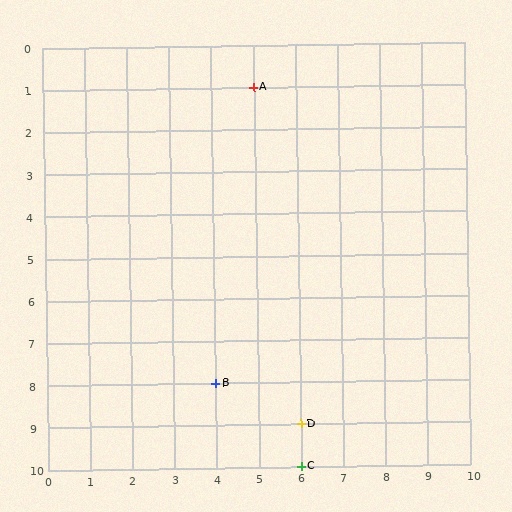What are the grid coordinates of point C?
Point C is at grid coordinates (6, 10).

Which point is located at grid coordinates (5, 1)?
Point A is at (5, 1).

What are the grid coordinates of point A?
Point A is at grid coordinates (5, 1).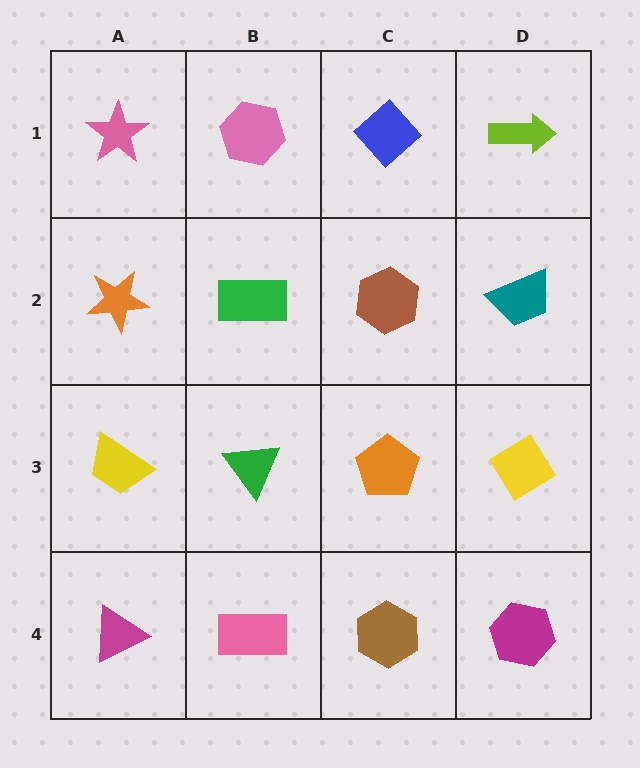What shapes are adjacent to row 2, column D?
A lime arrow (row 1, column D), a yellow diamond (row 3, column D), a brown hexagon (row 2, column C).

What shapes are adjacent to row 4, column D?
A yellow diamond (row 3, column D), a brown hexagon (row 4, column C).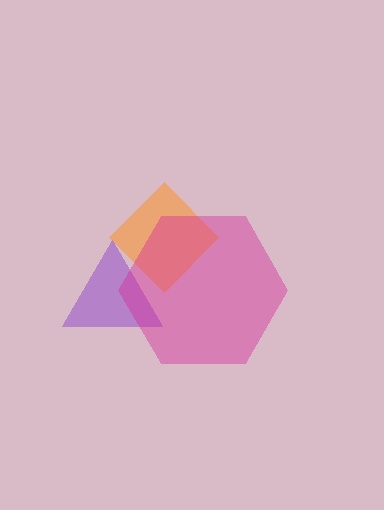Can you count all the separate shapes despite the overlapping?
Yes, there are 3 separate shapes.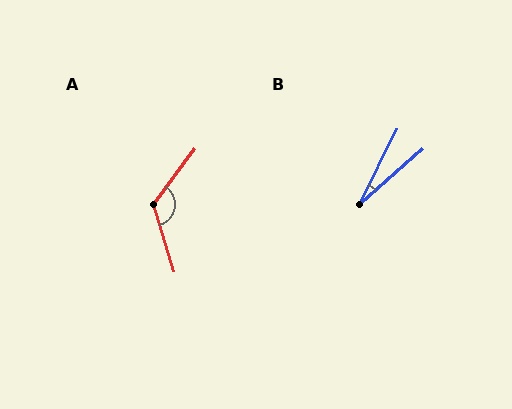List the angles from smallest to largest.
B (22°), A (127°).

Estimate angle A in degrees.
Approximately 127 degrees.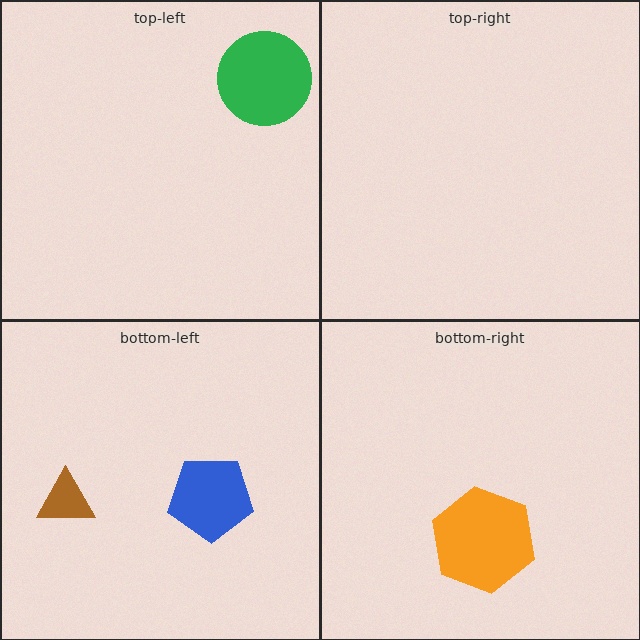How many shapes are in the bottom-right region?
1.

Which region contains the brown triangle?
The bottom-left region.